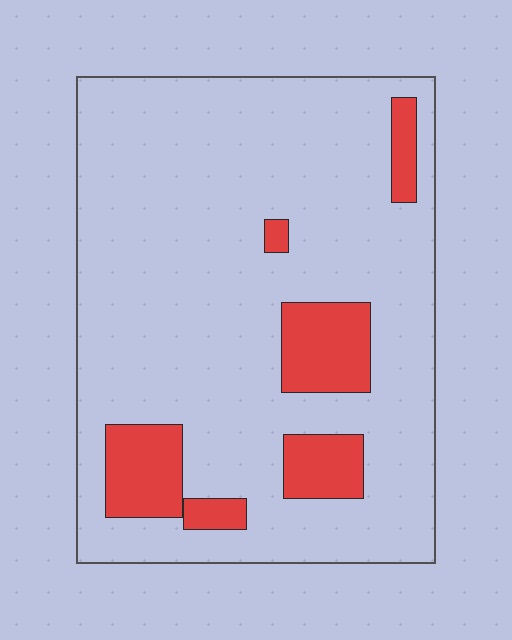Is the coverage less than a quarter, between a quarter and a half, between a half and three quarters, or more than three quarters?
Less than a quarter.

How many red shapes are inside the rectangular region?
6.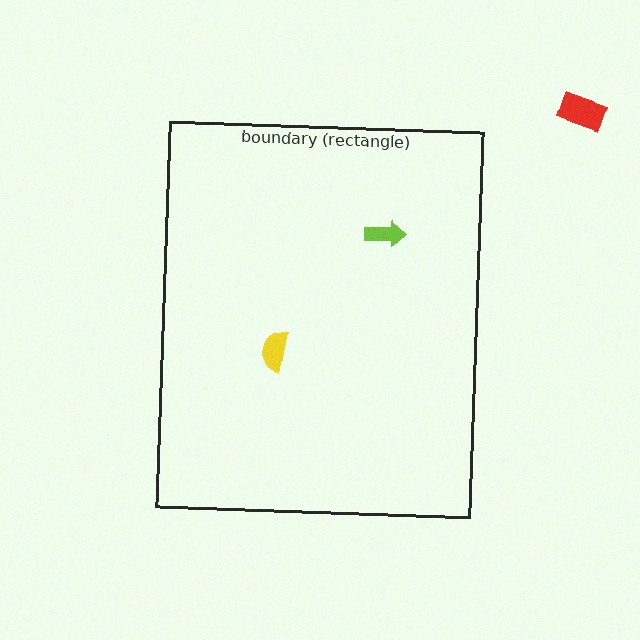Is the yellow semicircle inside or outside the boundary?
Inside.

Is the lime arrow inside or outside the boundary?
Inside.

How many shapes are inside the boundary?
2 inside, 1 outside.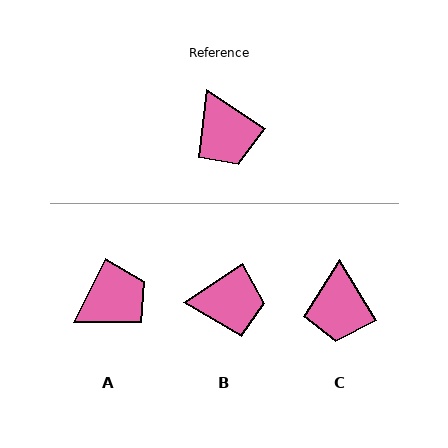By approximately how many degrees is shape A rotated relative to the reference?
Approximately 97 degrees counter-clockwise.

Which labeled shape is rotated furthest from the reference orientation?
A, about 97 degrees away.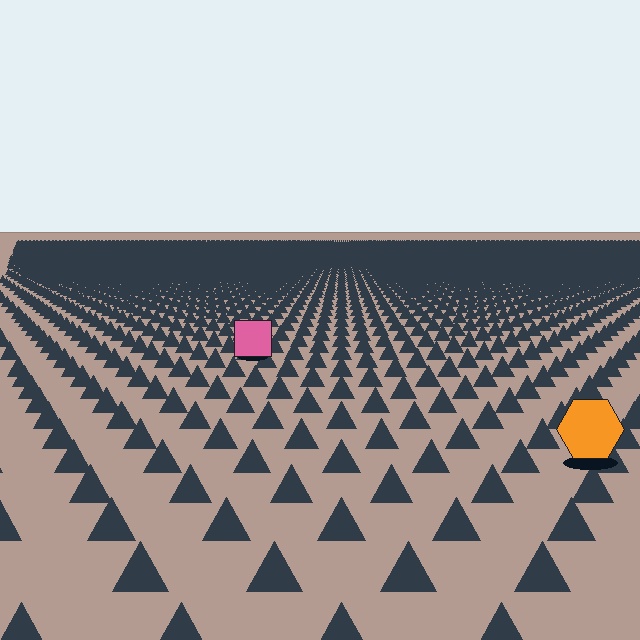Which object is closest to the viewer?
The orange hexagon is closest. The texture marks near it are larger and more spread out.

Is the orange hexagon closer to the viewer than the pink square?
Yes. The orange hexagon is closer — you can tell from the texture gradient: the ground texture is coarser near it.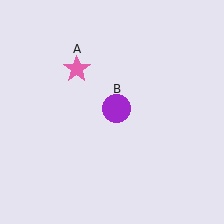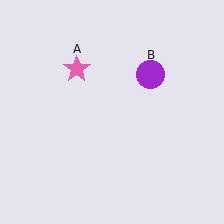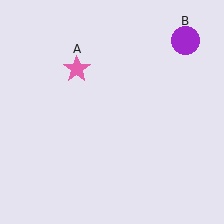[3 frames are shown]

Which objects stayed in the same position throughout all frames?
Pink star (object A) remained stationary.